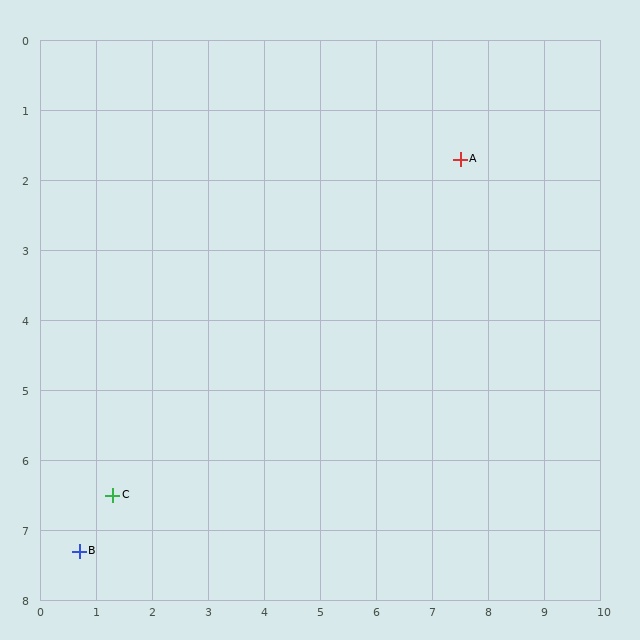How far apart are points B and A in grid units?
Points B and A are about 8.8 grid units apart.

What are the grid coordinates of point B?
Point B is at approximately (0.7, 7.3).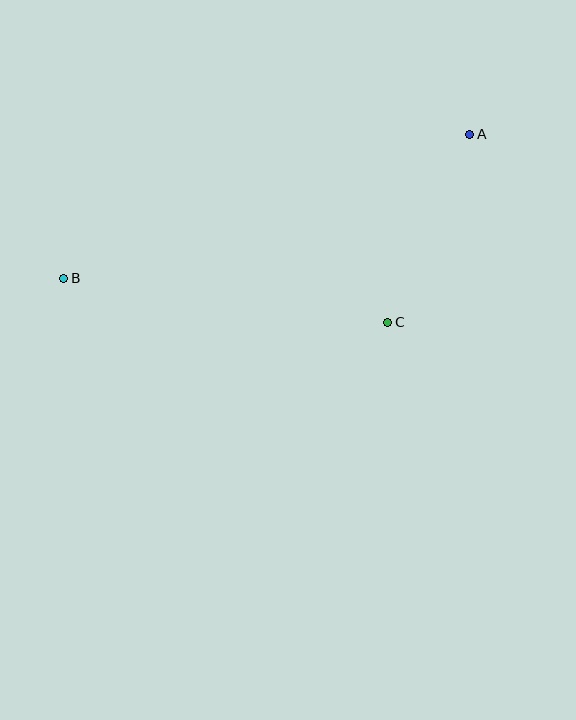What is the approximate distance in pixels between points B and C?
The distance between B and C is approximately 327 pixels.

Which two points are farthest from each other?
Points A and B are farthest from each other.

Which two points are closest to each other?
Points A and C are closest to each other.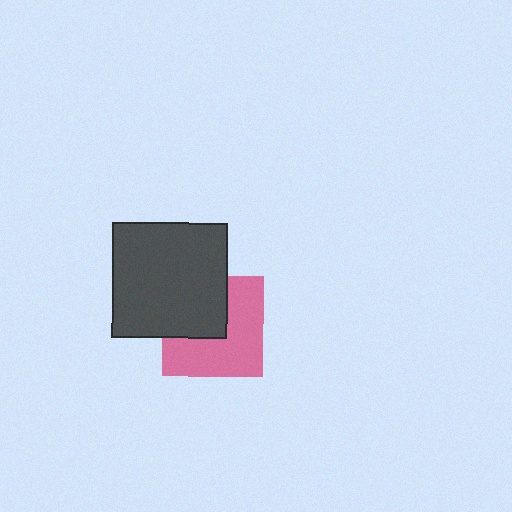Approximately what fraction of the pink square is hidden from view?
Roughly 40% of the pink square is hidden behind the dark gray square.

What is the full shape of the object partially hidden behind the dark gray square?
The partially hidden object is a pink square.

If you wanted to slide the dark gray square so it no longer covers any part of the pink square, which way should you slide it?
Slide it toward the upper-left — that is the most direct way to separate the two shapes.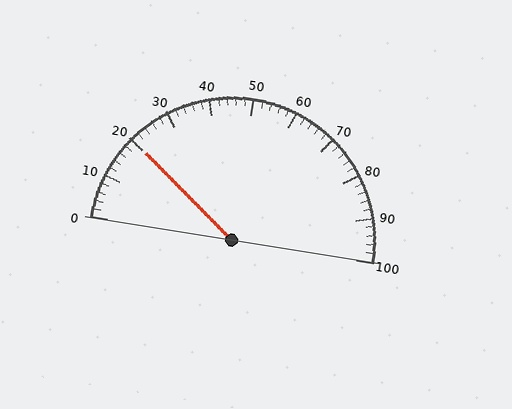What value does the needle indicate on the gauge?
The needle indicates approximately 20.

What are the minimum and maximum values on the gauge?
The gauge ranges from 0 to 100.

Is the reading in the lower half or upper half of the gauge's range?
The reading is in the lower half of the range (0 to 100).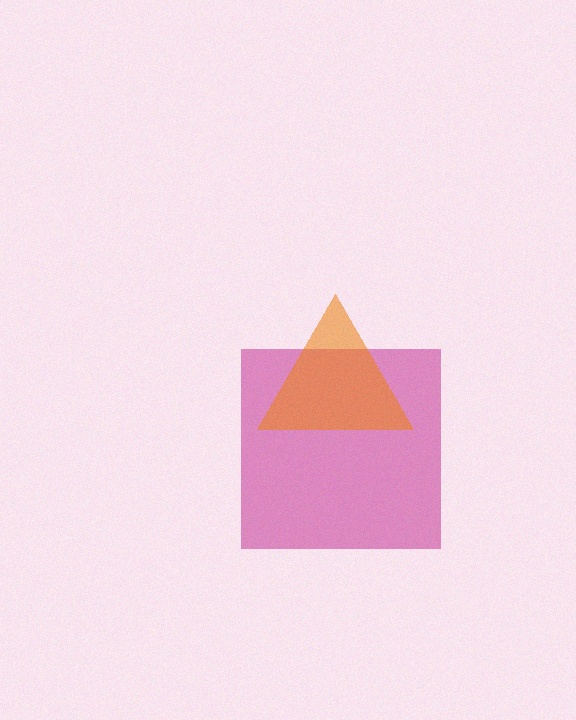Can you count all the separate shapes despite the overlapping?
Yes, there are 2 separate shapes.